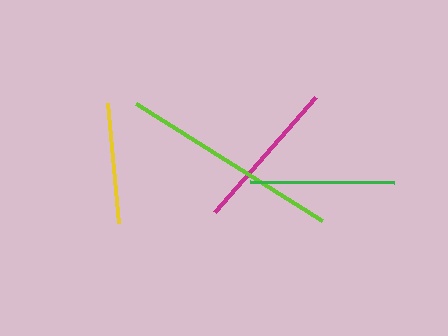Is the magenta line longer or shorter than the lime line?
The lime line is longer than the magenta line.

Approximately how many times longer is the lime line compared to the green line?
The lime line is approximately 1.5 times the length of the green line.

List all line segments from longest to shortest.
From longest to shortest: lime, magenta, green, yellow.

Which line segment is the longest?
The lime line is the longest at approximately 220 pixels.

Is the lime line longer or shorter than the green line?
The lime line is longer than the green line.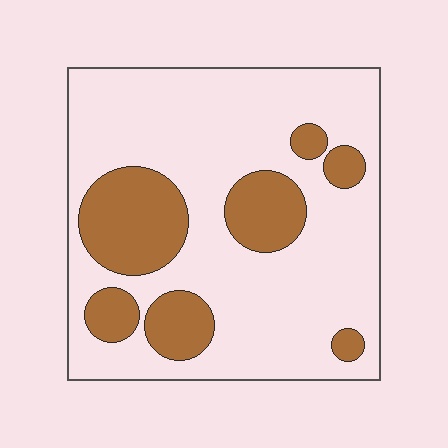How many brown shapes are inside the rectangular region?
7.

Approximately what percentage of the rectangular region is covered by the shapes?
Approximately 25%.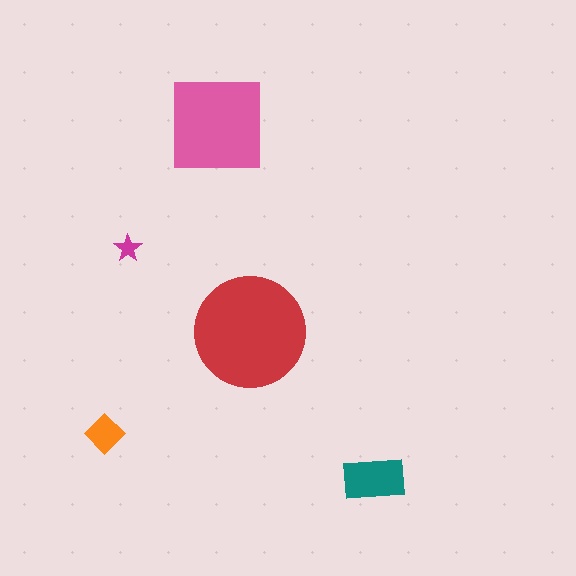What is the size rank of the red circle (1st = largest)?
1st.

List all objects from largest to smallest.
The red circle, the pink square, the teal rectangle, the orange diamond, the magenta star.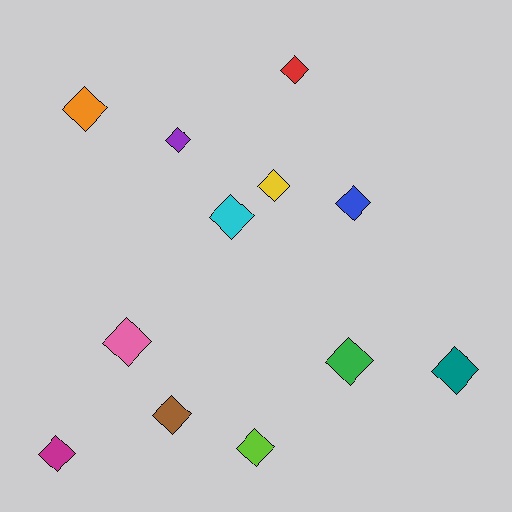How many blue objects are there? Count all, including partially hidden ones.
There is 1 blue object.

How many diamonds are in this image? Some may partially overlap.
There are 12 diamonds.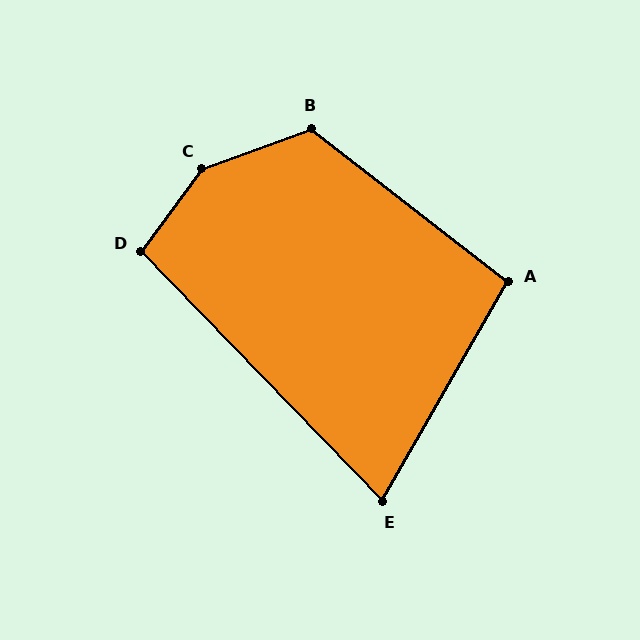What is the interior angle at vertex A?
Approximately 98 degrees (obtuse).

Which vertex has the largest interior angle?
C, at approximately 147 degrees.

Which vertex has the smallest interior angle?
E, at approximately 74 degrees.